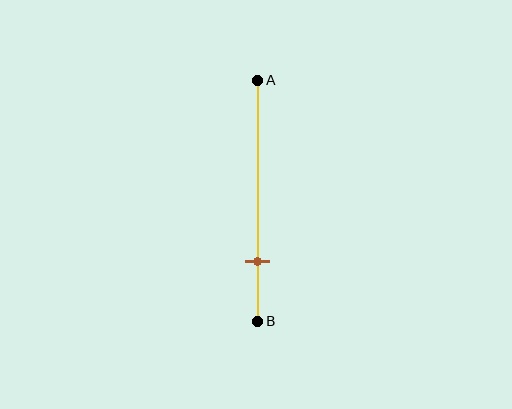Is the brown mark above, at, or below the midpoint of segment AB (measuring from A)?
The brown mark is below the midpoint of segment AB.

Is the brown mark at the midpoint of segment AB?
No, the mark is at about 75% from A, not at the 50% midpoint.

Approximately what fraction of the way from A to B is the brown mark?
The brown mark is approximately 75% of the way from A to B.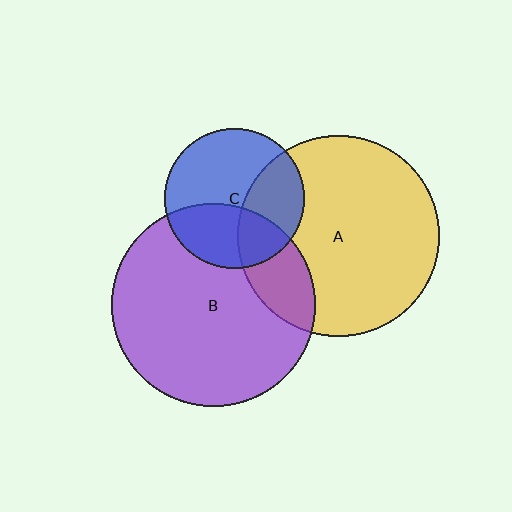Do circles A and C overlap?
Yes.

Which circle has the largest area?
Circle B (purple).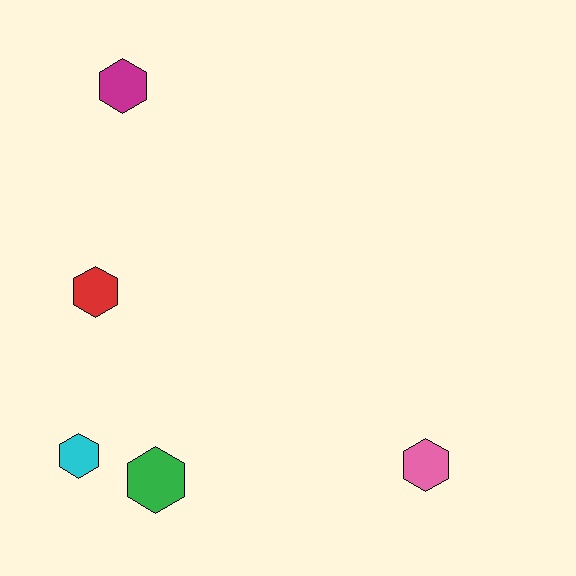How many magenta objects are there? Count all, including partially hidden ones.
There is 1 magenta object.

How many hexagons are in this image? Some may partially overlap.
There are 5 hexagons.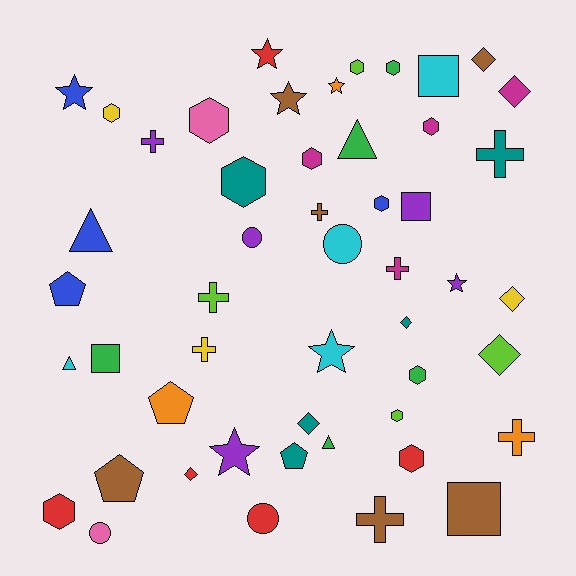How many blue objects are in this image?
There are 4 blue objects.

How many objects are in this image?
There are 50 objects.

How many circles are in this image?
There are 4 circles.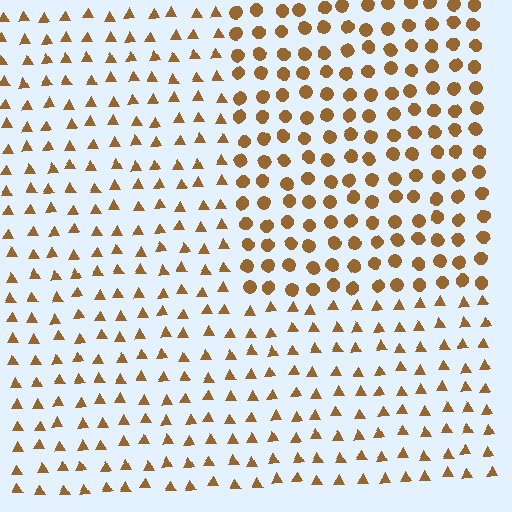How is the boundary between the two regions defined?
The boundary is defined by a change in element shape: circles inside vs. triangles outside. All elements share the same color and spacing.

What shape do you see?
I see a rectangle.